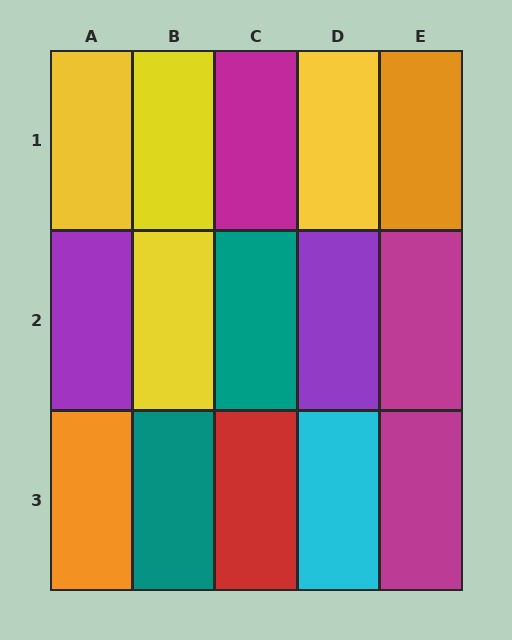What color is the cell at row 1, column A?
Yellow.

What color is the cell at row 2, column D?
Purple.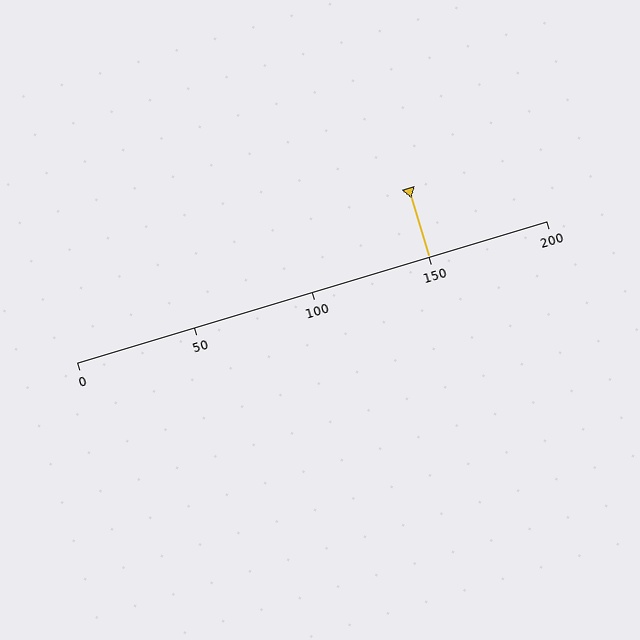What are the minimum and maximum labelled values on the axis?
The axis runs from 0 to 200.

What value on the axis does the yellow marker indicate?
The marker indicates approximately 150.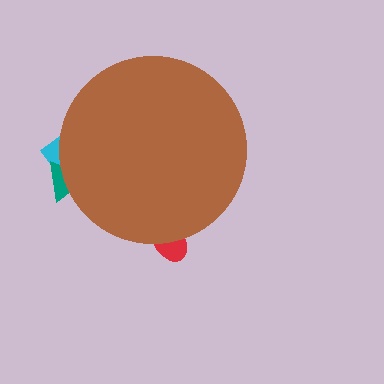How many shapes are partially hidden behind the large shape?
3 shapes are partially hidden.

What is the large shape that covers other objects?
A brown circle.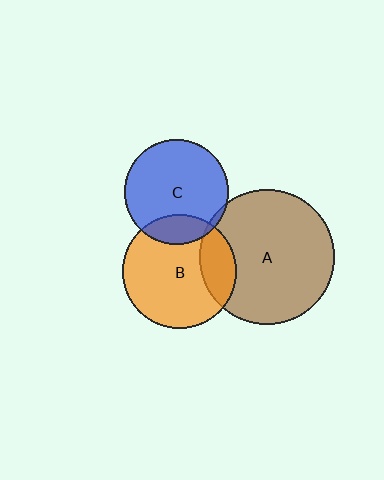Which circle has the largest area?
Circle A (brown).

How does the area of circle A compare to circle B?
Approximately 1.4 times.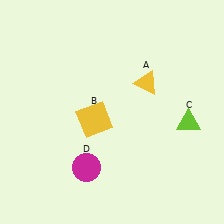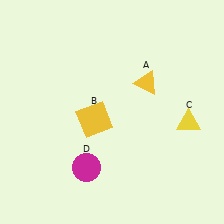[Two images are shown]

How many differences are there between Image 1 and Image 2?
There is 1 difference between the two images.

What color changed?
The triangle (C) changed from lime in Image 1 to yellow in Image 2.